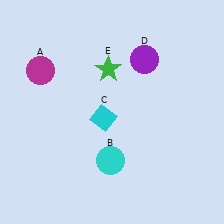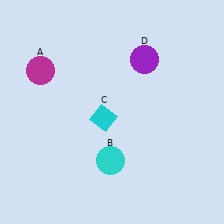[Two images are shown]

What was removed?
The green star (E) was removed in Image 2.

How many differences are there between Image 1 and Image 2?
There is 1 difference between the two images.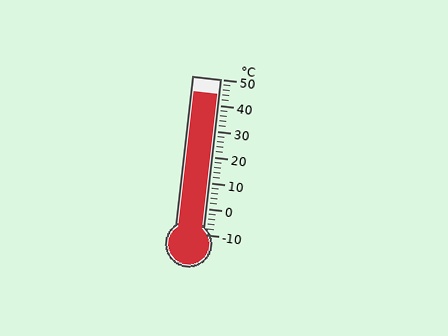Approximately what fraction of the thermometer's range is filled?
The thermometer is filled to approximately 90% of its range.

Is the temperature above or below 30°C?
The temperature is above 30°C.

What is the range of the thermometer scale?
The thermometer scale ranges from -10°C to 50°C.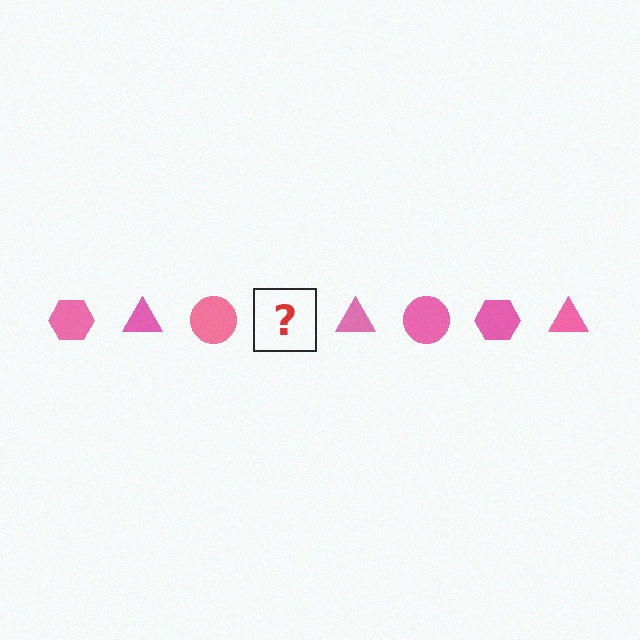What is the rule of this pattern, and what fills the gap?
The rule is that the pattern cycles through hexagon, triangle, circle shapes in pink. The gap should be filled with a pink hexagon.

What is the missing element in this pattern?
The missing element is a pink hexagon.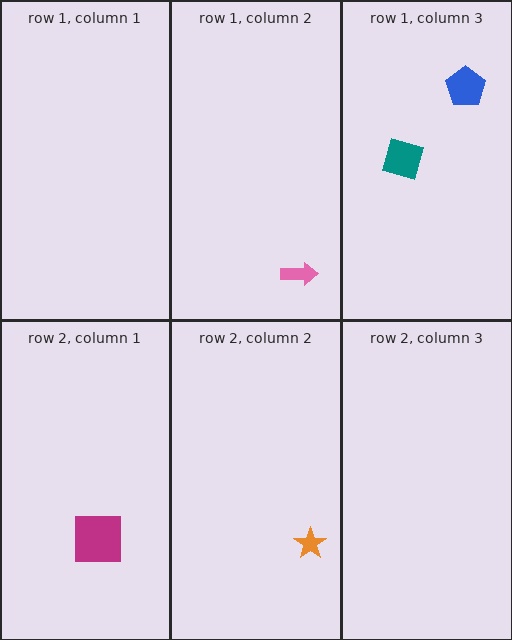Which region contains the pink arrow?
The row 1, column 2 region.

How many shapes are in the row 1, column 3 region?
2.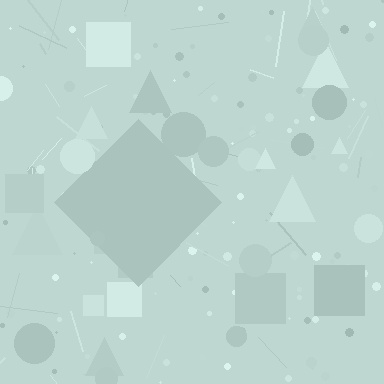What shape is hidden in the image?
A diamond is hidden in the image.